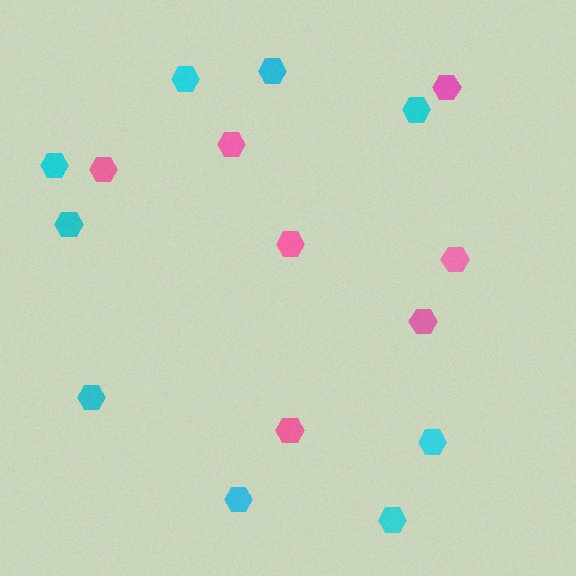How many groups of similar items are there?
There are 2 groups: one group of pink hexagons (7) and one group of cyan hexagons (9).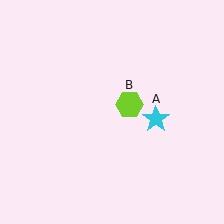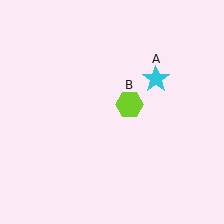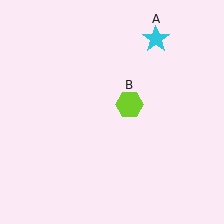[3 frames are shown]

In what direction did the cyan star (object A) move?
The cyan star (object A) moved up.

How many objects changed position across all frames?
1 object changed position: cyan star (object A).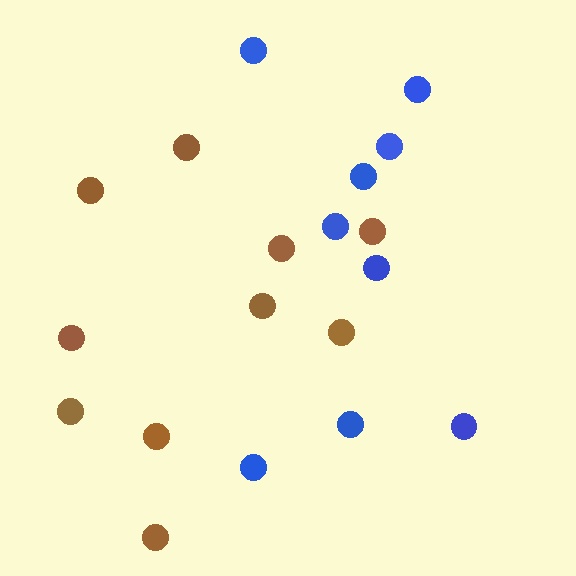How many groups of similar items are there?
There are 2 groups: one group of blue circles (9) and one group of brown circles (10).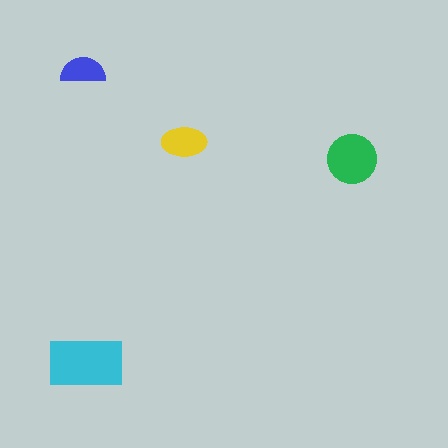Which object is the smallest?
The blue semicircle.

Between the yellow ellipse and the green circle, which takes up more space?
The green circle.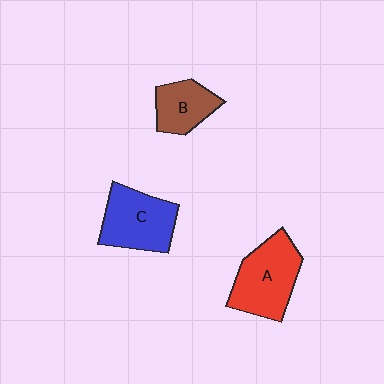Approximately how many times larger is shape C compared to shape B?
Approximately 1.5 times.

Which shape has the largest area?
Shape A (red).